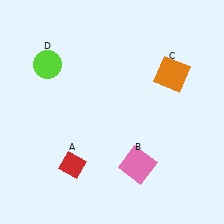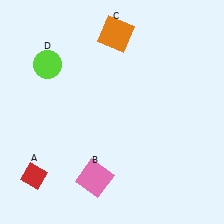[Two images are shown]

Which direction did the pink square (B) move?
The pink square (B) moved left.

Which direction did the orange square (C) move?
The orange square (C) moved left.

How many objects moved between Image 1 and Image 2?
3 objects moved between the two images.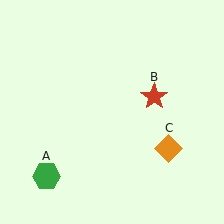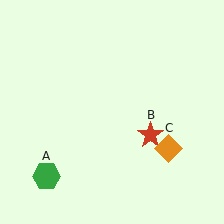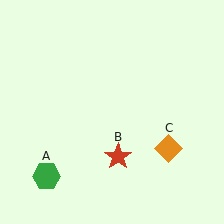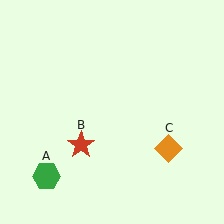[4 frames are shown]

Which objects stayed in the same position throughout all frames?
Green hexagon (object A) and orange diamond (object C) remained stationary.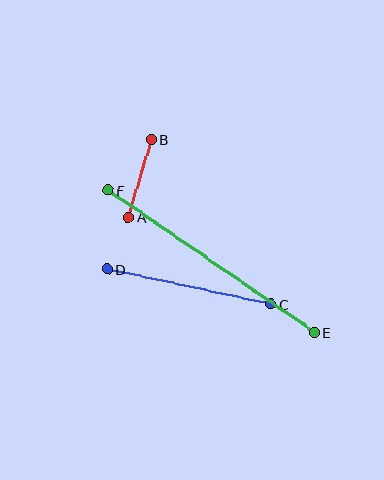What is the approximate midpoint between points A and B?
The midpoint is at approximately (140, 178) pixels.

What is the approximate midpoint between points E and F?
The midpoint is at approximately (211, 261) pixels.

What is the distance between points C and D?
The distance is approximately 167 pixels.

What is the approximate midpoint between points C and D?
The midpoint is at approximately (189, 287) pixels.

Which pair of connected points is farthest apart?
Points E and F are farthest apart.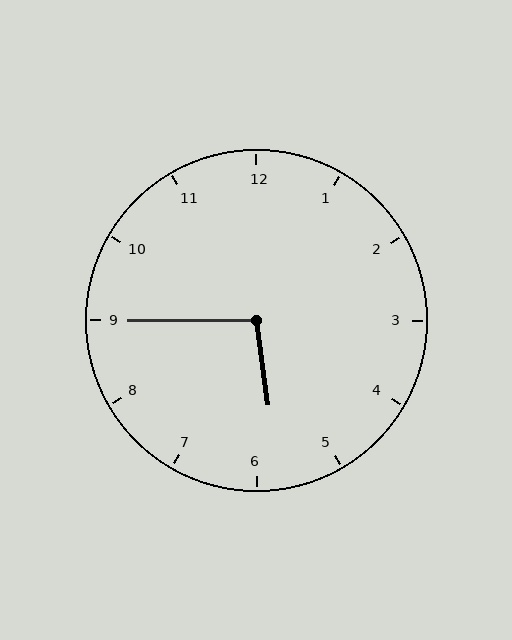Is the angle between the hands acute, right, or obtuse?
It is obtuse.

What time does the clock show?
5:45.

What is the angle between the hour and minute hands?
Approximately 98 degrees.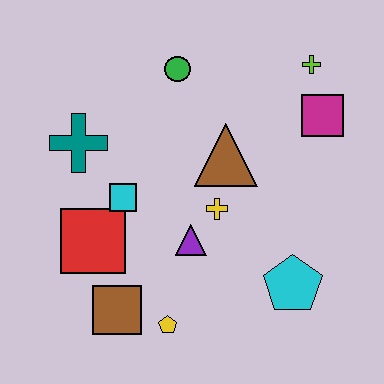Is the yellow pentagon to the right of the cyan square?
Yes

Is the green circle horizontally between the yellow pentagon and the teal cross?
No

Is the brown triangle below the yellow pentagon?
No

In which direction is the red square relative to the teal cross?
The red square is below the teal cross.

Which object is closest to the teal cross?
The cyan square is closest to the teal cross.